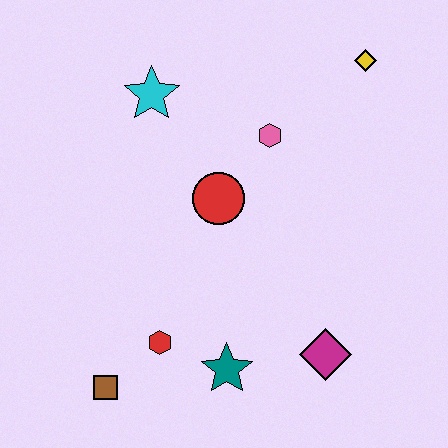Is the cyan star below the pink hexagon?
No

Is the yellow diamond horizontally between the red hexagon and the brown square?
No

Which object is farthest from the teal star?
The yellow diamond is farthest from the teal star.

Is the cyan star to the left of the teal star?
Yes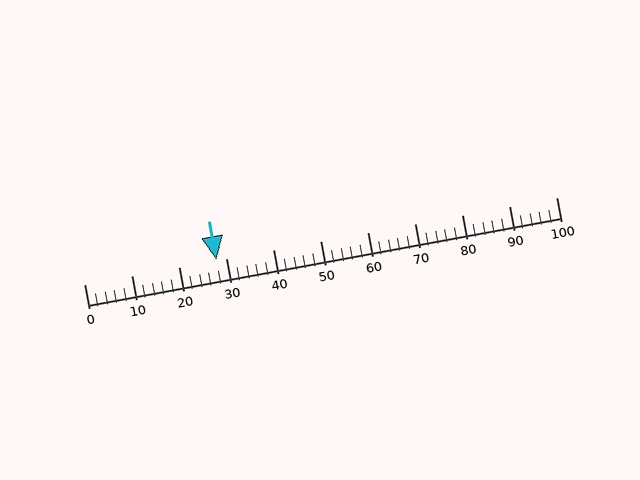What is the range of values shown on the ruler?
The ruler shows values from 0 to 100.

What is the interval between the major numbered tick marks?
The major tick marks are spaced 10 units apart.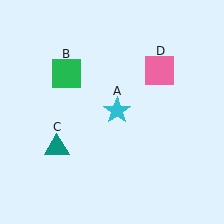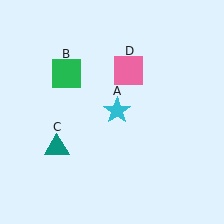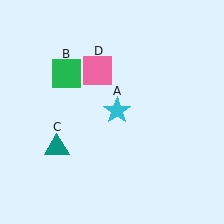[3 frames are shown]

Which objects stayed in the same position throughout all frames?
Cyan star (object A) and green square (object B) and teal triangle (object C) remained stationary.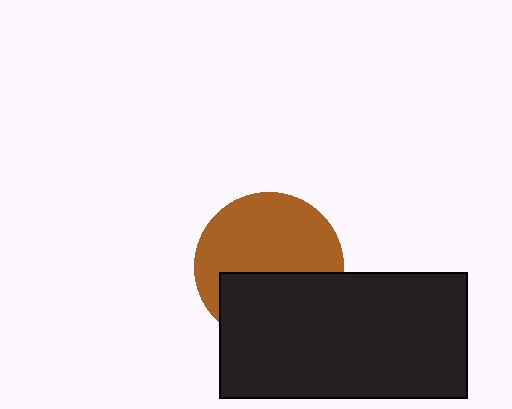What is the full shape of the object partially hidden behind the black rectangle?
The partially hidden object is a brown circle.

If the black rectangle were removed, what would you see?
You would see the complete brown circle.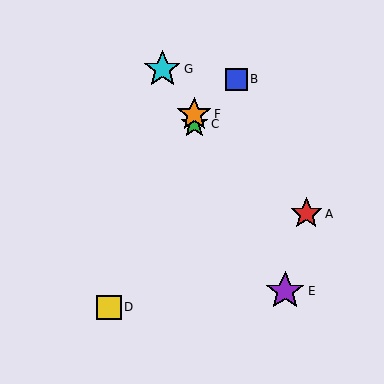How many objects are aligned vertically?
2 objects (C, F) are aligned vertically.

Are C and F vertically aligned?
Yes, both are at x≈194.